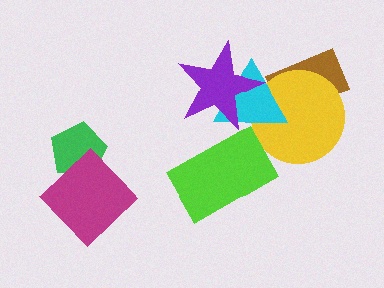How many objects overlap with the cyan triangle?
4 objects overlap with the cyan triangle.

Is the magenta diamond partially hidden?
No, no other shape covers it.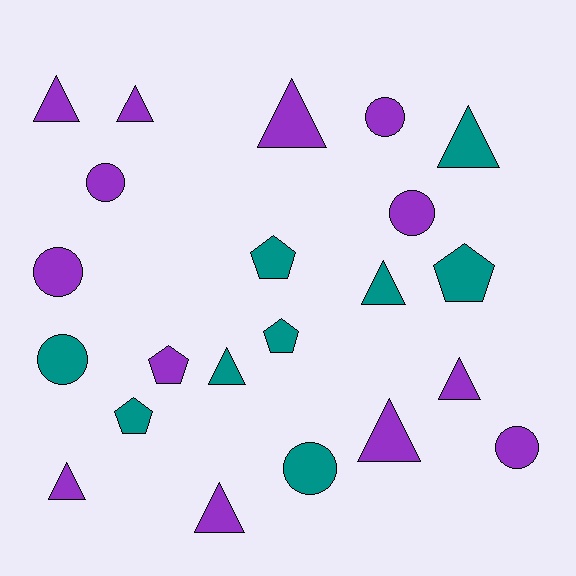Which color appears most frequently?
Purple, with 13 objects.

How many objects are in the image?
There are 22 objects.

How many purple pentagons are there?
There is 1 purple pentagon.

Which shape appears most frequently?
Triangle, with 10 objects.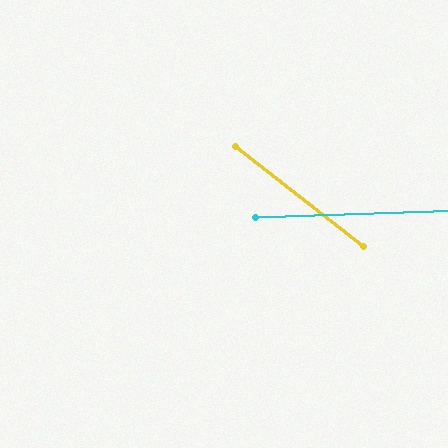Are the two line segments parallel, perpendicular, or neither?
Neither parallel nor perpendicular — they differ by about 40°.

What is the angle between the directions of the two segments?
Approximately 40 degrees.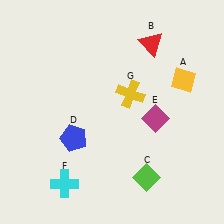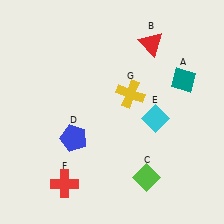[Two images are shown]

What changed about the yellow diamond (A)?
In Image 1, A is yellow. In Image 2, it changed to teal.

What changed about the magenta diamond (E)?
In Image 1, E is magenta. In Image 2, it changed to cyan.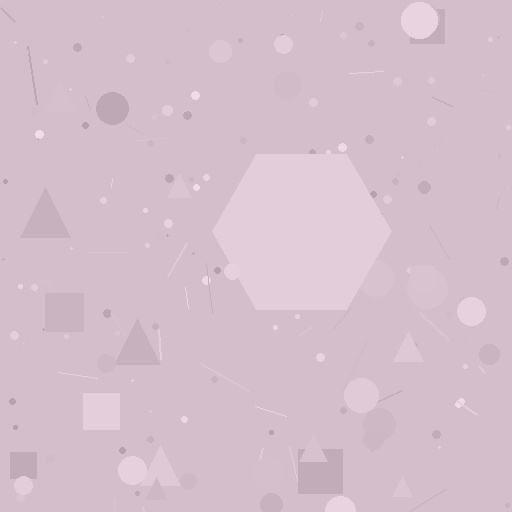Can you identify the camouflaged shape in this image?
The camouflaged shape is a hexagon.